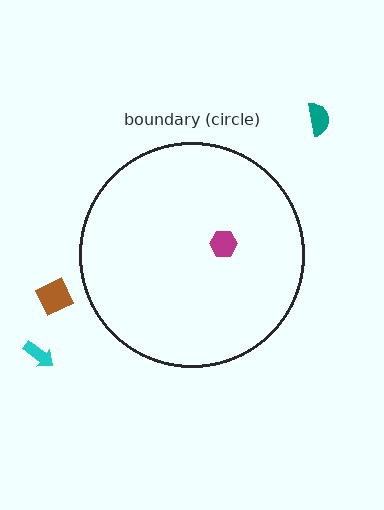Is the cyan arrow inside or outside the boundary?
Outside.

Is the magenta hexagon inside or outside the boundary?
Inside.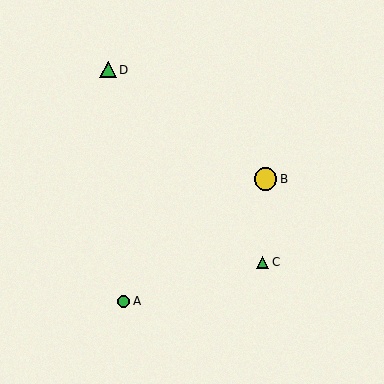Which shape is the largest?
The yellow circle (labeled B) is the largest.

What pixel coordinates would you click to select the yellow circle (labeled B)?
Click at (266, 179) to select the yellow circle B.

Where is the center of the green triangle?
The center of the green triangle is at (263, 262).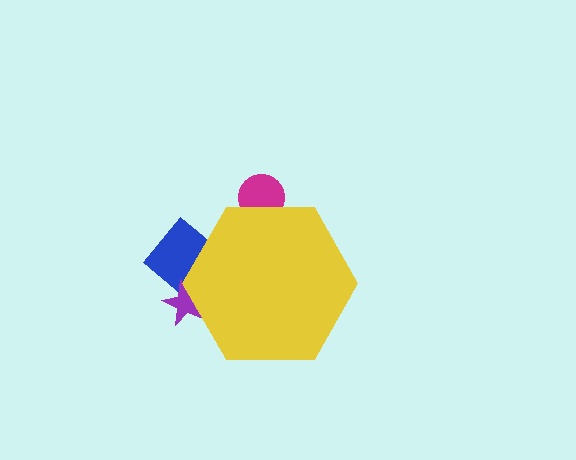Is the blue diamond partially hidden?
Yes, the blue diamond is partially hidden behind the yellow hexagon.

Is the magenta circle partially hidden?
Yes, the magenta circle is partially hidden behind the yellow hexagon.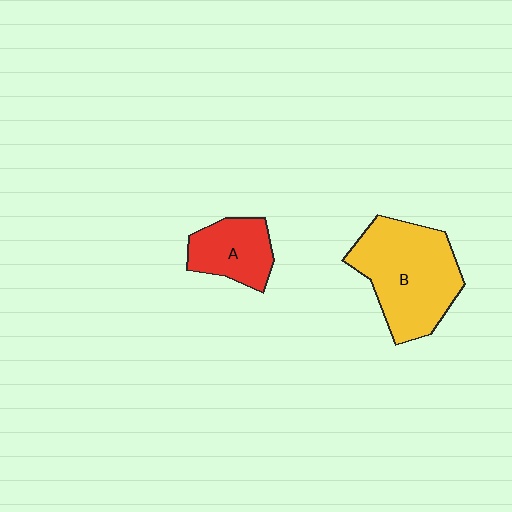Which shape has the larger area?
Shape B (yellow).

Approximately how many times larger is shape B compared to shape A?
Approximately 2.0 times.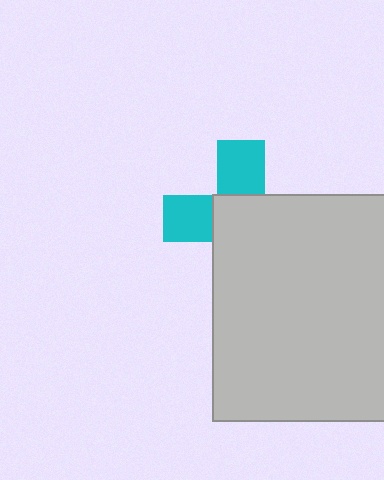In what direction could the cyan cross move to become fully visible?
The cyan cross could move toward the upper-left. That would shift it out from behind the light gray square entirely.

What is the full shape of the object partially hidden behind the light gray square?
The partially hidden object is a cyan cross.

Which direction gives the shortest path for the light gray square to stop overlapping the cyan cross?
Moving toward the lower-right gives the shortest separation.